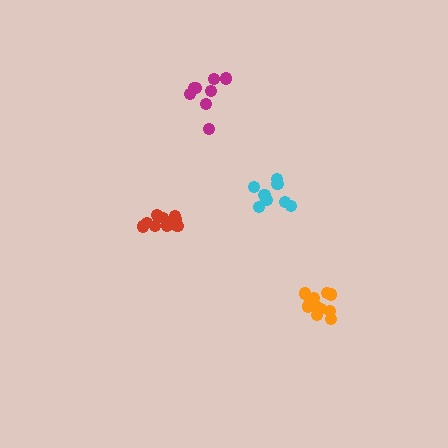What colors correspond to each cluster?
The clusters are colored: red, orange, cyan, magenta.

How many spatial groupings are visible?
There are 4 spatial groupings.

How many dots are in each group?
Group 1: 10 dots, Group 2: 11 dots, Group 3: 8 dots, Group 4: 8 dots (37 total).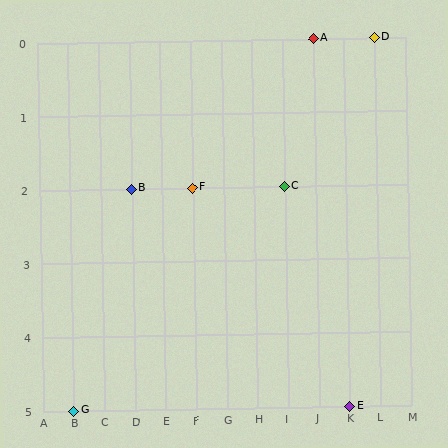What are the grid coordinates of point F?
Point F is at grid coordinates (F, 2).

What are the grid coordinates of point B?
Point B is at grid coordinates (D, 2).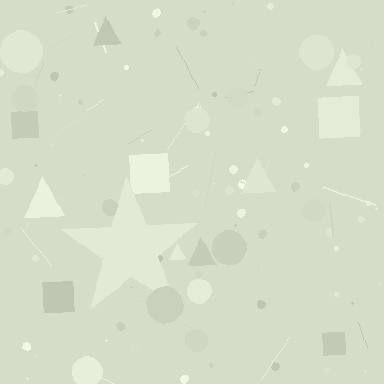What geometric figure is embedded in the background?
A star is embedded in the background.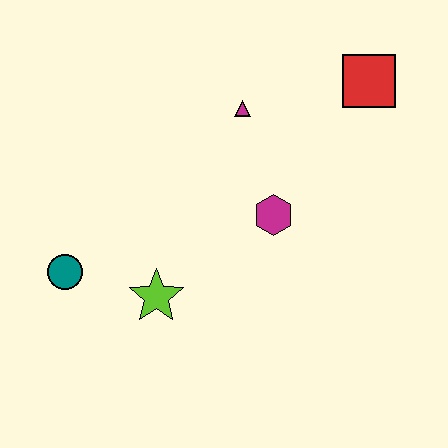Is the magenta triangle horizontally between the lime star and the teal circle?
No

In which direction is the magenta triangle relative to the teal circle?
The magenta triangle is to the right of the teal circle.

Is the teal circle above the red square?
No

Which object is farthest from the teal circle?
The red square is farthest from the teal circle.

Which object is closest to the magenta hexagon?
The magenta triangle is closest to the magenta hexagon.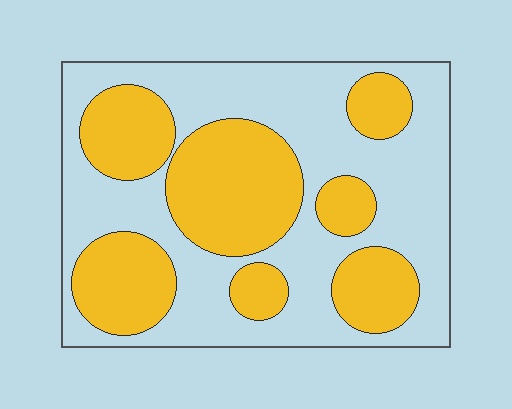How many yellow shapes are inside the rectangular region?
7.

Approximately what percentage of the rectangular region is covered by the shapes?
Approximately 40%.